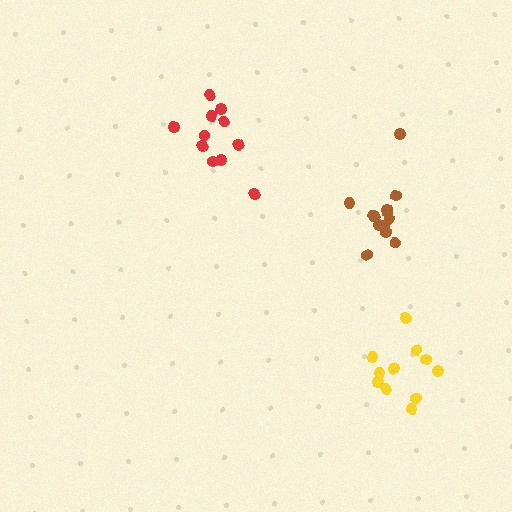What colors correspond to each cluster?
The clusters are colored: yellow, brown, red.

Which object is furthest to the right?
The yellow cluster is rightmost.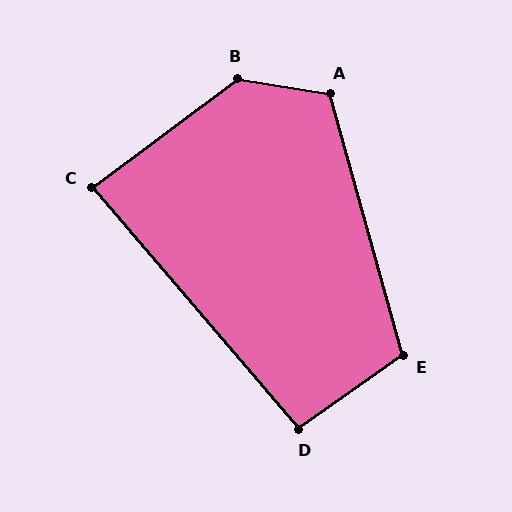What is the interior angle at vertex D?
Approximately 96 degrees (obtuse).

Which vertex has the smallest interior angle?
C, at approximately 86 degrees.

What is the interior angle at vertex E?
Approximately 109 degrees (obtuse).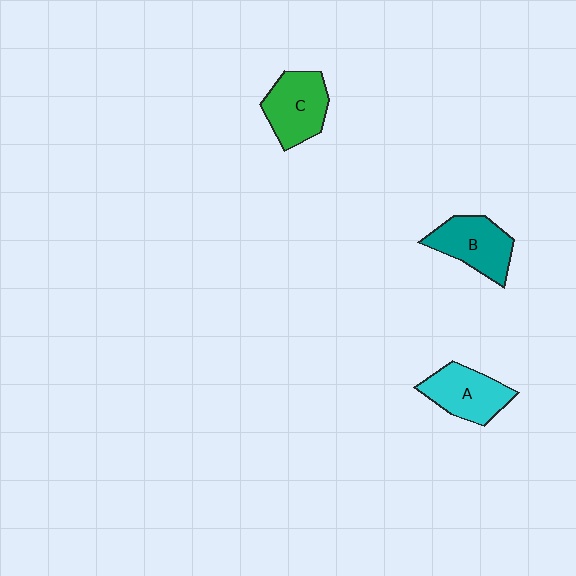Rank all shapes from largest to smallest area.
From largest to smallest: C (green), B (teal), A (cyan).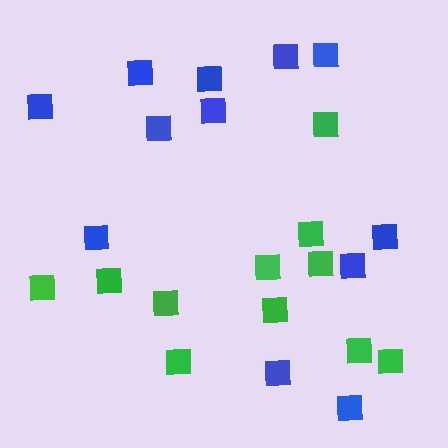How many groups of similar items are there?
There are 2 groups: one group of blue squares (12) and one group of green squares (11).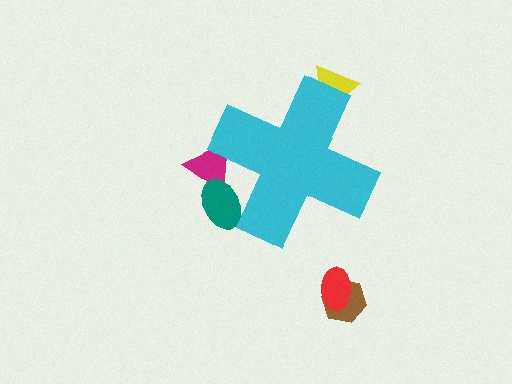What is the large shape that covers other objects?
A cyan cross.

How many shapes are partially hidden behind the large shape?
3 shapes are partially hidden.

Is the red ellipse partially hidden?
No, the red ellipse is fully visible.